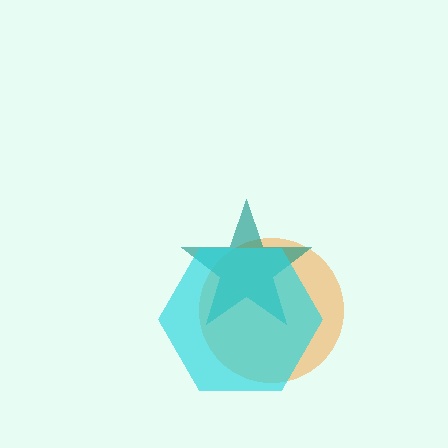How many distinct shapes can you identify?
There are 3 distinct shapes: an orange circle, a teal star, a cyan hexagon.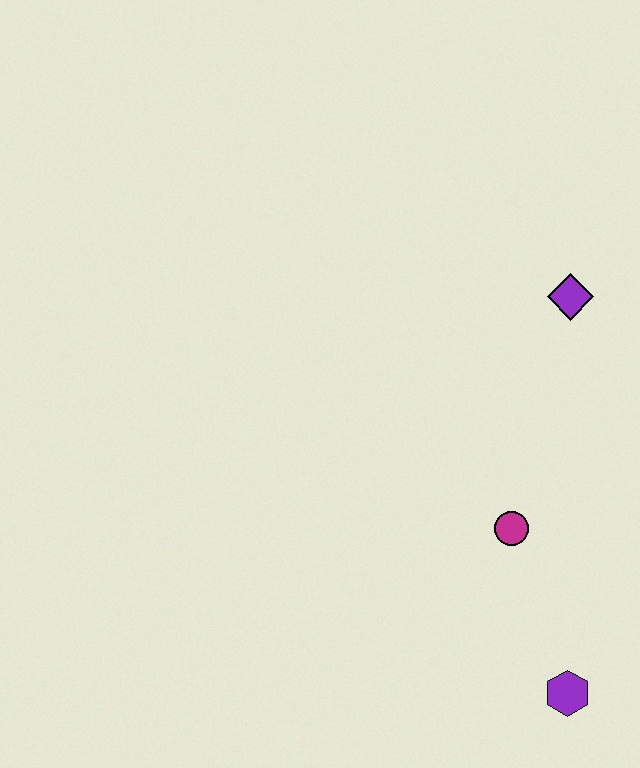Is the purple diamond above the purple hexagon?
Yes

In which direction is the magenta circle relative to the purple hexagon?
The magenta circle is above the purple hexagon.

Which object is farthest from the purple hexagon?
The purple diamond is farthest from the purple hexagon.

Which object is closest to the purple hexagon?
The magenta circle is closest to the purple hexagon.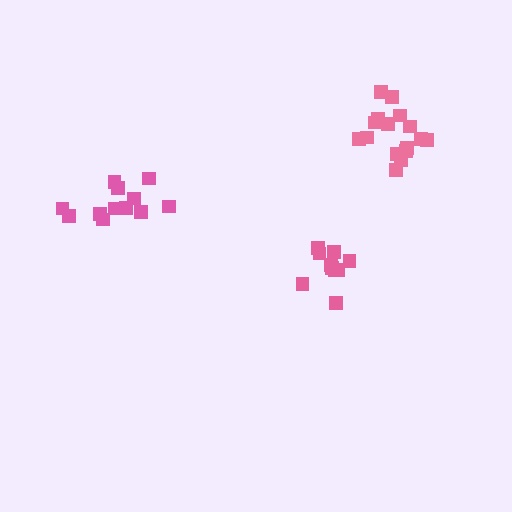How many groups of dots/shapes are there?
There are 3 groups.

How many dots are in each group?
Group 1: 16 dots, Group 2: 12 dots, Group 3: 10 dots (38 total).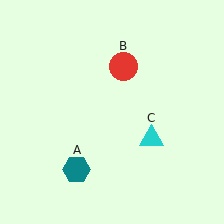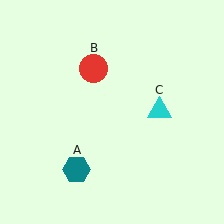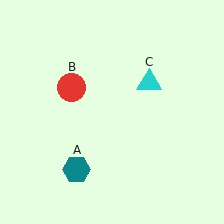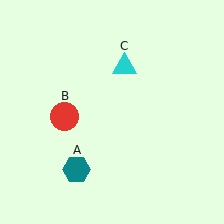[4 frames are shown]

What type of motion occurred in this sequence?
The red circle (object B), cyan triangle (object C) rotated counterclockwise around the center of the scene.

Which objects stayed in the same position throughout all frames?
Teal hexagon (object A) remained stationary.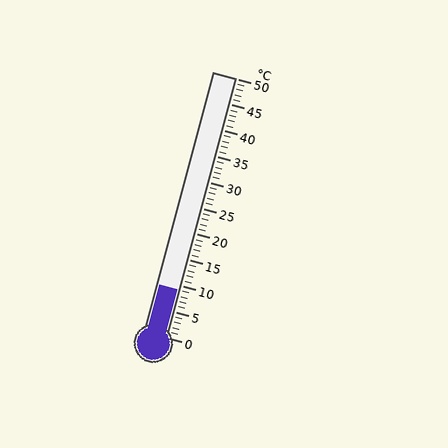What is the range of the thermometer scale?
The thermometer scale ranges from 0°C to 50°C.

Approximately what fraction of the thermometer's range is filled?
The thermometer is filled to approximately 20% of its range.